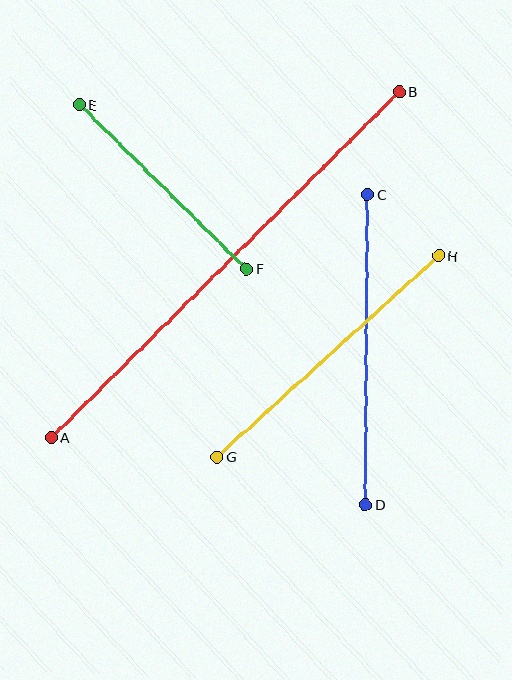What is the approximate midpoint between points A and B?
The midpoint is at approximately (225, 265) pixels.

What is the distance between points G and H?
The distance is approximately 299 pixels.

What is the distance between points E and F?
The distance is approximately 234 pixels.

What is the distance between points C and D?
The distance is approximately 310 pixels.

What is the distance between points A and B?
The distance is approximately 490 pixels.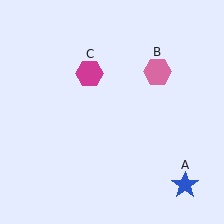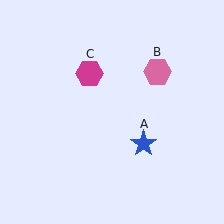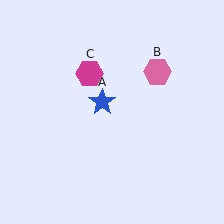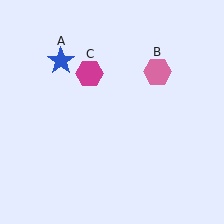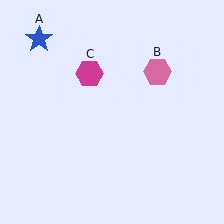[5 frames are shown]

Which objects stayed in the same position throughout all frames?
Pink hexagon (object B) and magenta hexagon (object C) remained stationary.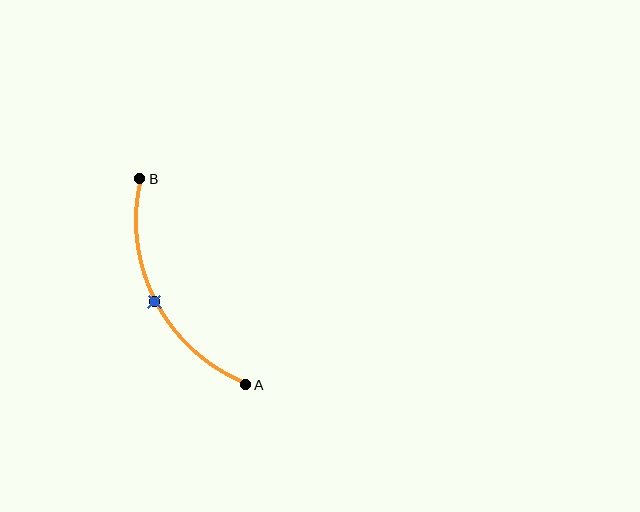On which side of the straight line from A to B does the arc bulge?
The arc bulges to the left of the straight line connecting A and B.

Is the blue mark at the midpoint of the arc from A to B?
Yes. The blue mark lies on the arc at equal arc-length from both A and B — it is the arc midpoint.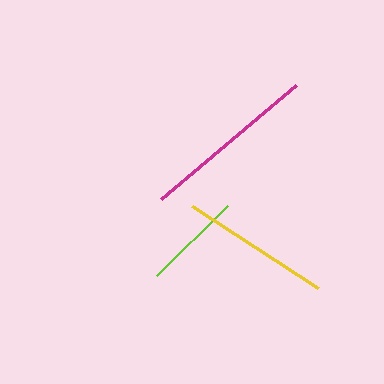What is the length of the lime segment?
The lime segment is approximately 100 pixels long.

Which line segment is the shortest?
The lime line is the shortest at approximately 100 pixels.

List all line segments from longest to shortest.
From longest to shortest: magenta, yellow, lime.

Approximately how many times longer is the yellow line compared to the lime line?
The yellow line is approximately 1.5 times the length of the lime line.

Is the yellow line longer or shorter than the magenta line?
The magenta line is longer than the yellow line.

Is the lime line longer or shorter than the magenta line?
The magenta line is longer than the lime line.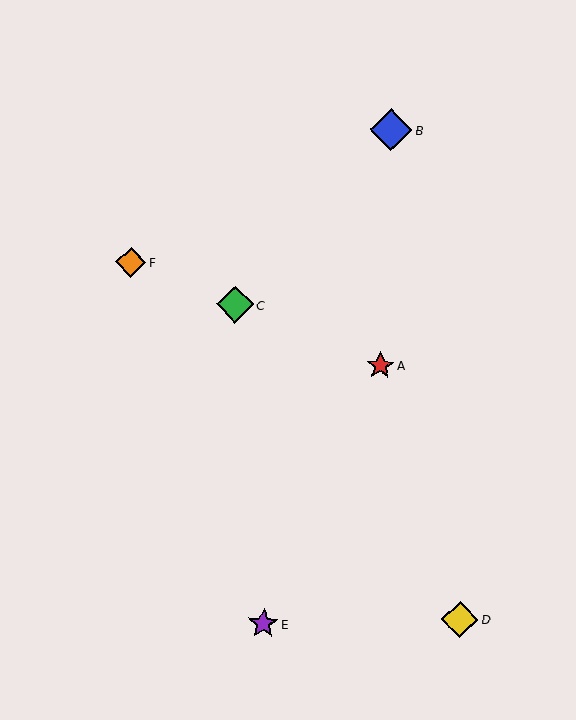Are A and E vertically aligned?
No, A is at x≈380 and E is at x≈263.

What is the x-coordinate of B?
Object B is at x≈391.